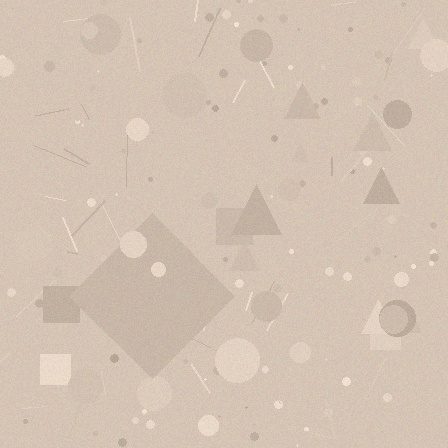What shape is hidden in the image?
A diamond is hidden in the image.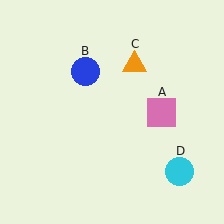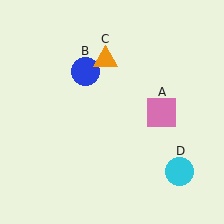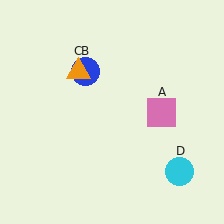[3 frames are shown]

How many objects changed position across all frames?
1 object changed position: orange triangle (object C).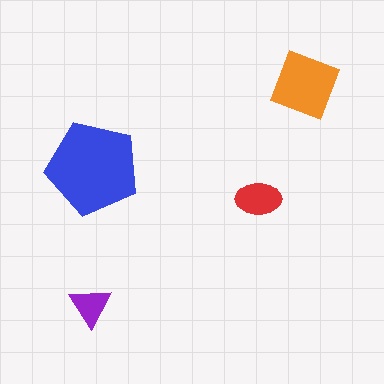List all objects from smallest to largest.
The purple triangle, the red ellipse, the orange diamond, the blue pentagon.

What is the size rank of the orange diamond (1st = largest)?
2nd.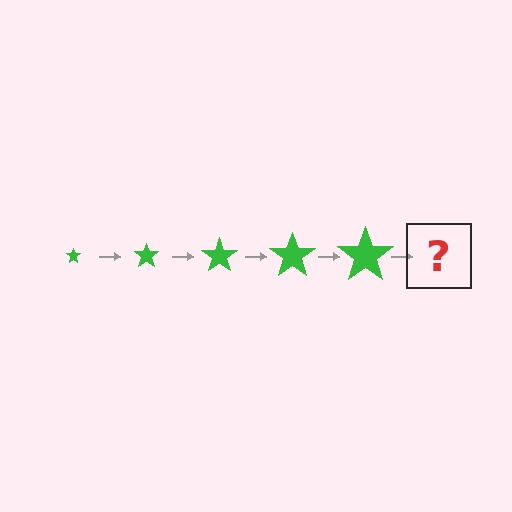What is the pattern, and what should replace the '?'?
The pattern is that the star gets progressively larger each step. The '?' should be a green star, larger than the previous one.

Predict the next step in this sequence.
The next step is a green star, larger than the previous one.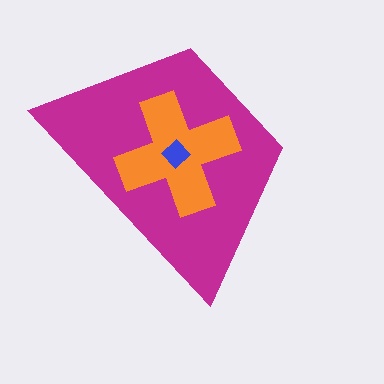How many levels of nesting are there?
3.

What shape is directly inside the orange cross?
The blue diamond.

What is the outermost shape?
The magenta trapezoid.